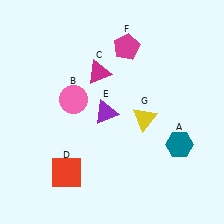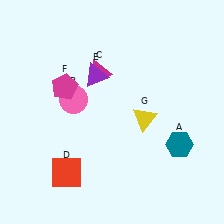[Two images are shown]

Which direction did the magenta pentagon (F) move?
The magenta pentagon (F) moved left.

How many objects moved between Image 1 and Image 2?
2 objects moved between the two images.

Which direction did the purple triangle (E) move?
The purple triangle (E) moved up.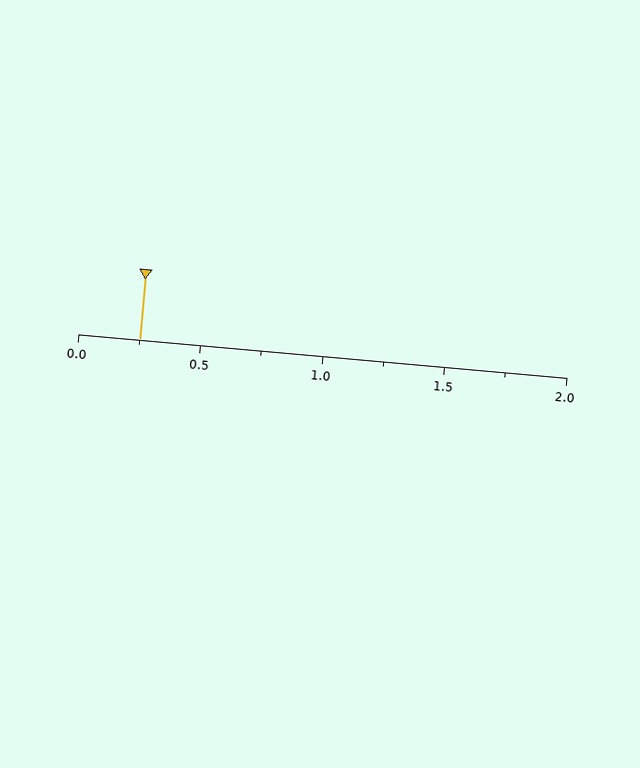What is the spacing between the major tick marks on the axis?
The major ticks are spaced 0.5 apart.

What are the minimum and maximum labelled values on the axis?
The axis runs from 0.0 to 2.0.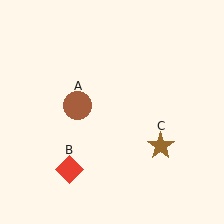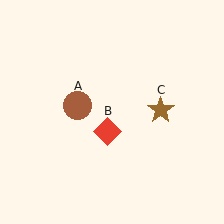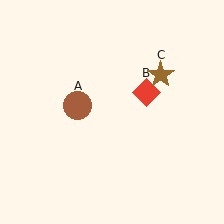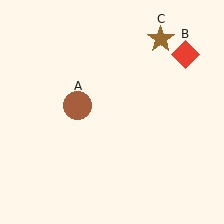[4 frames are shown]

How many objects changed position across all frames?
2 objects changed position: red diamond (object B), brown star (object C).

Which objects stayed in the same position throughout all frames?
Brown circle (object A) remained stationary.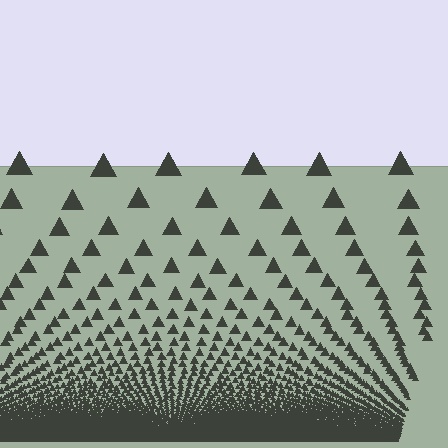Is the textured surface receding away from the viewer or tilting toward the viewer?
The surface appears to tilt toward the viewer. Texture elements get larger and sparser toward the top.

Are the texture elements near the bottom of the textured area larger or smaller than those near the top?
Smaller. The gradient is inverted — elements near the bottom are smaller and denser.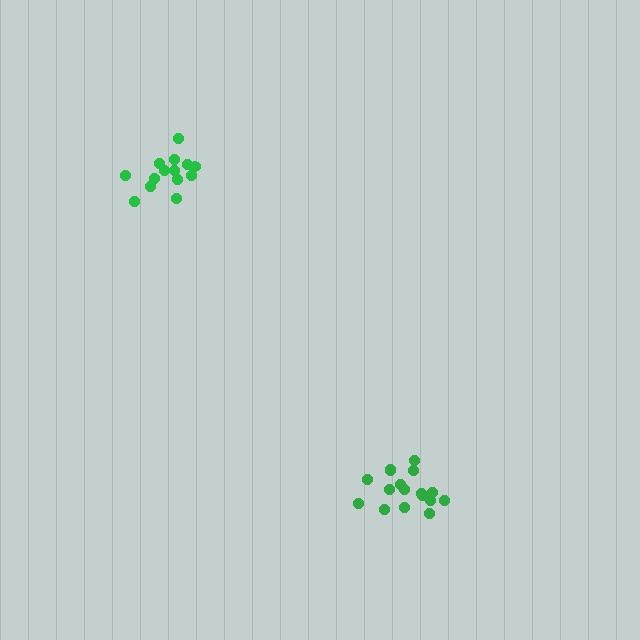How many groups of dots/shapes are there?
There are 2 groups.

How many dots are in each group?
Group 1: 17 dots, Group 2: 14 dots (31 total).